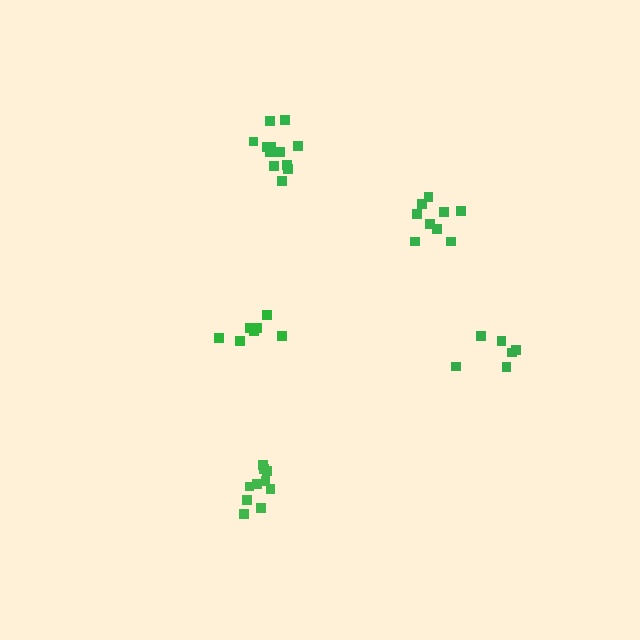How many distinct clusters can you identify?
There are 5 distinct clusters.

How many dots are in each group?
Group 1: 6 dots, Group 2: 12 dots, Group 3: 9 dots, Group 4: 7 dots, Group 5: 10 dots (44 total).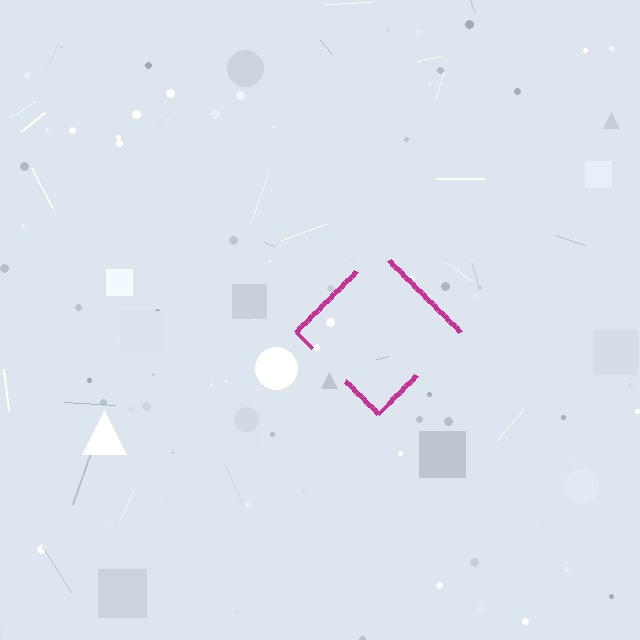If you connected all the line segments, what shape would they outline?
They would outline a diamond.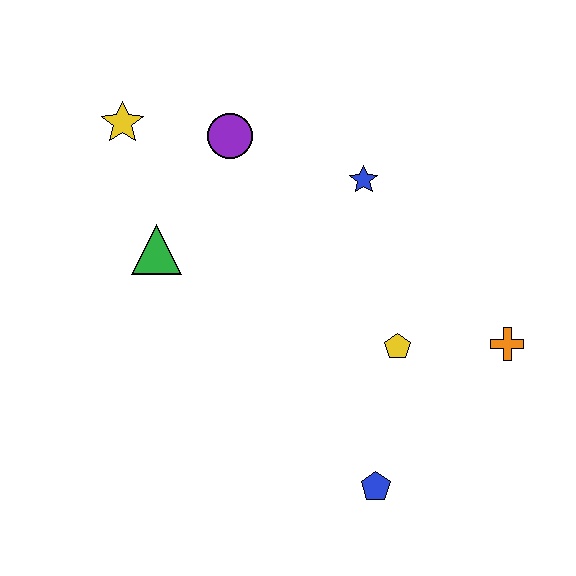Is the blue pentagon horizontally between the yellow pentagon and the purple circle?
Yes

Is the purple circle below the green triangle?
No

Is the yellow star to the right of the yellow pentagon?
No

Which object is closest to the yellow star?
The purple circle is closest to the yellow star.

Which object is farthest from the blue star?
The blue pentagon is farthest from the blue star.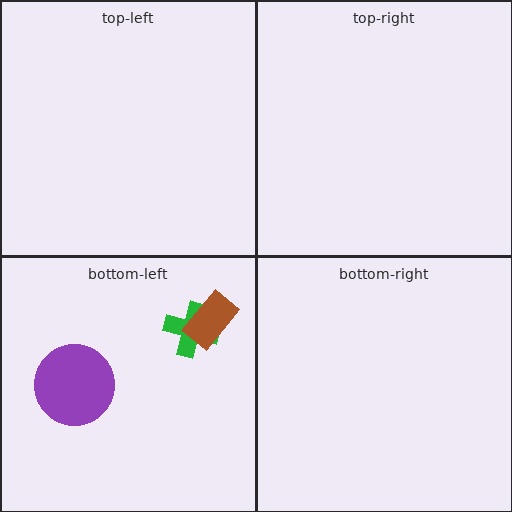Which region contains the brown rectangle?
The bottom-left region.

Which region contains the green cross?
The bottom-left region.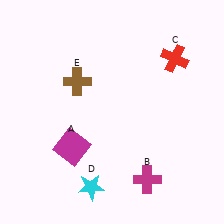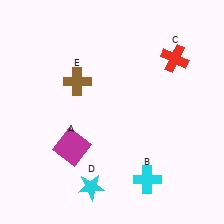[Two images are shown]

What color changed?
The cross (B) changed from magenta in Image 1 to cyan in Image 2.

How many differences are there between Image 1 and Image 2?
There is 1 difference between the two images.